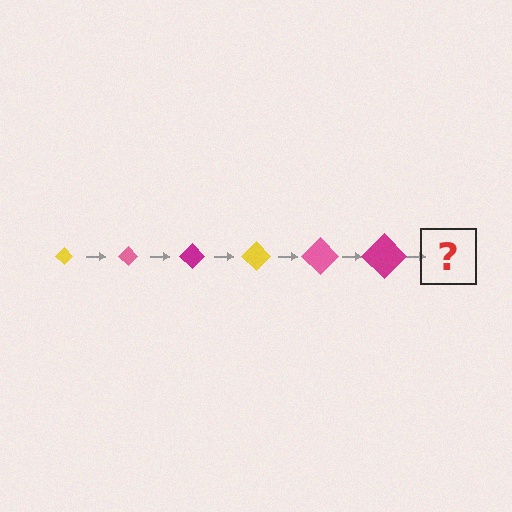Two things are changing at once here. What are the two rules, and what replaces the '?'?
The two rules are that the diamond grows larger each step and the color cycles through yellow, pink, and magenta. The '?' should be a yellow diamond, larger than the previous one.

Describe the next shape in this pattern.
It should be a yellow diamond, larger than the previous one.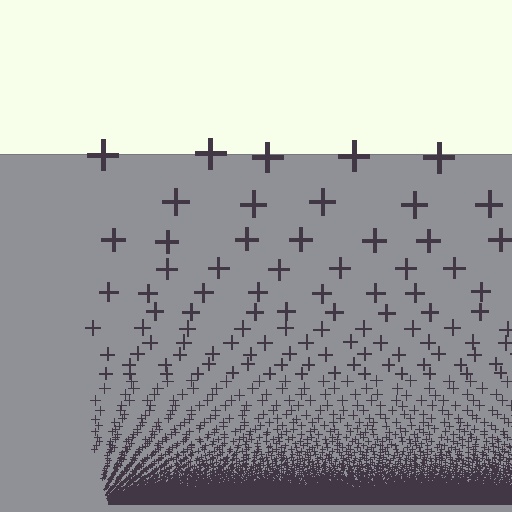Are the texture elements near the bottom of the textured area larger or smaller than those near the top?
Smaller. The gradient is inverted — elements near the bottom are smaller and denser.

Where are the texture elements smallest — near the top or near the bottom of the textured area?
Near the bottom.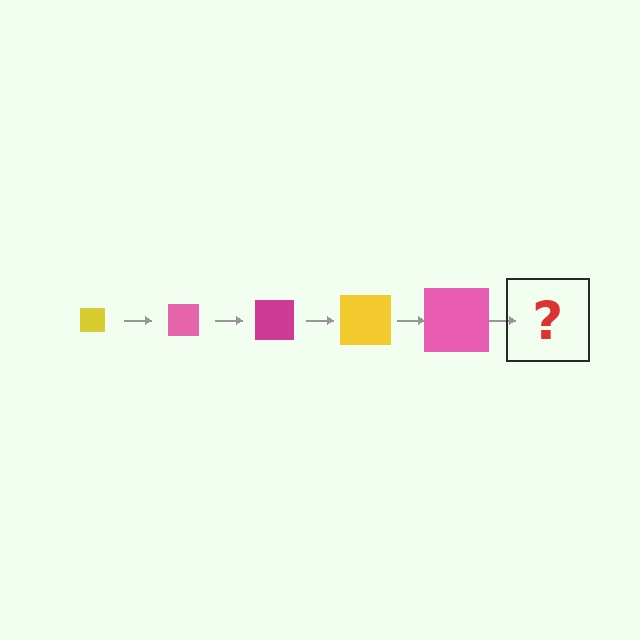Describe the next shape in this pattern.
It should be a magenta square, larger than the previous one.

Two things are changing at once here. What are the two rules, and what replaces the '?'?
The two rules are that the square grows larger each step and the color cycles through yellow, pink, and magenta. The '?' should be a magenta square, larger than the previous one.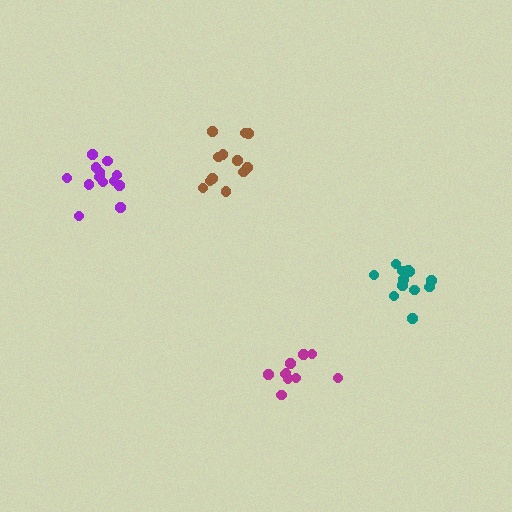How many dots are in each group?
Group 1: 13 dots, Group 2: 12 dots, Group 3: 10 dots, Group 4: 12 dots (47 total).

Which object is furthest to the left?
The purple cluster is leftmost.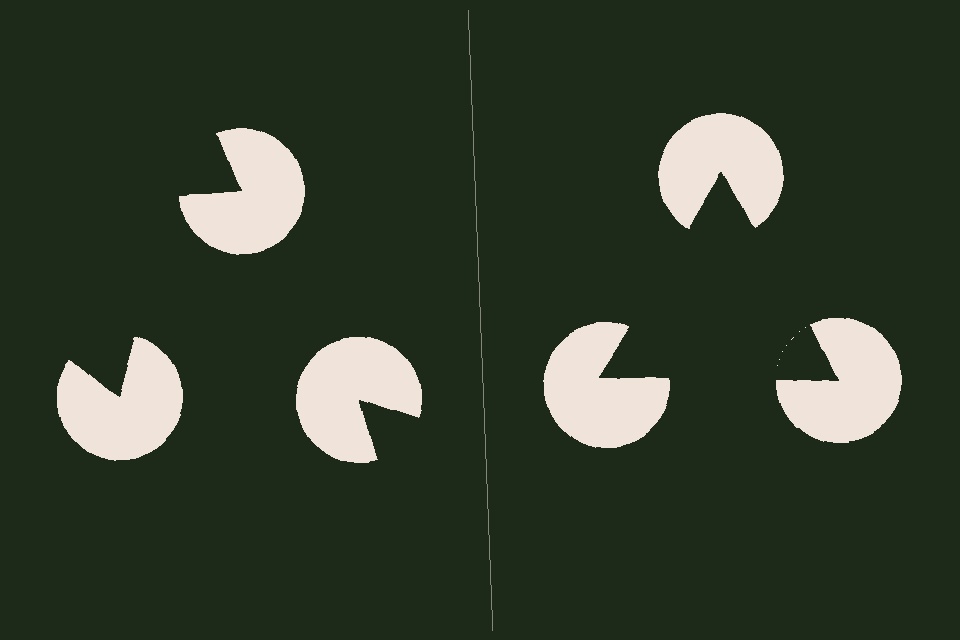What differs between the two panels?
The pac-man discs are positioned identically on both sides; only the wedge orientations differ. On the right they align to a triangle; on the left they are misaligned.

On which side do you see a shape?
An illusory triangle appears on the right side. On the left side the wedge cuts are rotated, so no coherent shape forms.